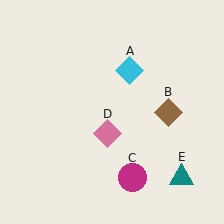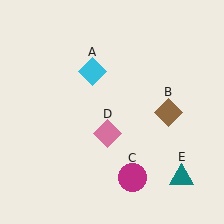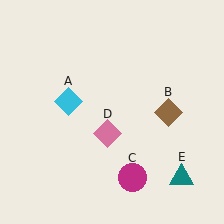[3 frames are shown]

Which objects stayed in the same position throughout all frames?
Brown diamond (object B) and magenta circle (object C) and pink diamond (object D) and teal triangle (object E) remained stationary.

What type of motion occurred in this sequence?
The cyan diamond (object A) rotated counterclockwise around the center of the scene.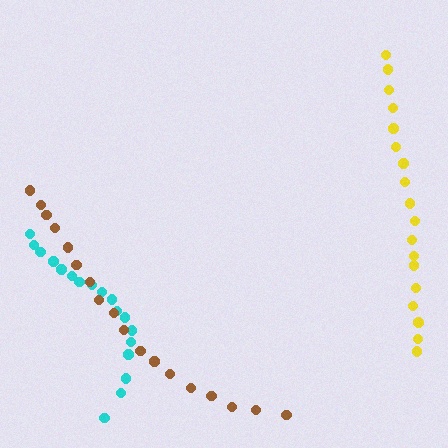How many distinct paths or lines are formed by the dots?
There are 3 distinct paths.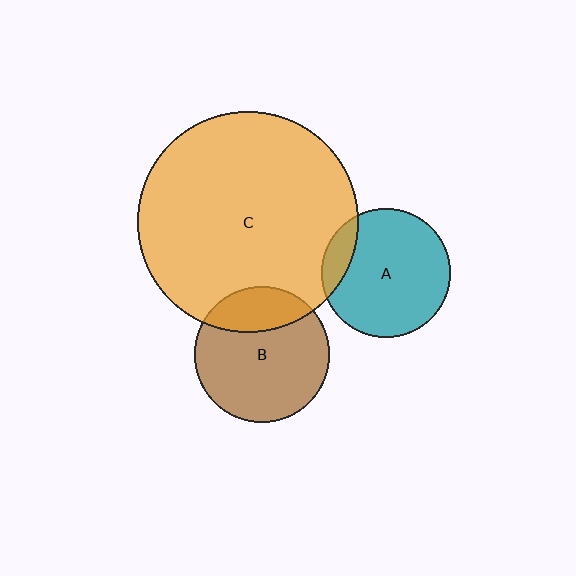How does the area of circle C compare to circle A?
Approximately 2.9 times.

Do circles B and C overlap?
Yes.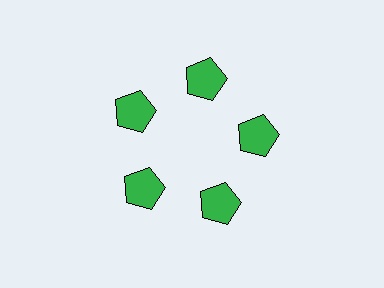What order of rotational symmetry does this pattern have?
This pattern has 5-fold rotational symmetry.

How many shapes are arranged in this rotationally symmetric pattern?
There are 5 shapes, arranged in 5 groups of 1.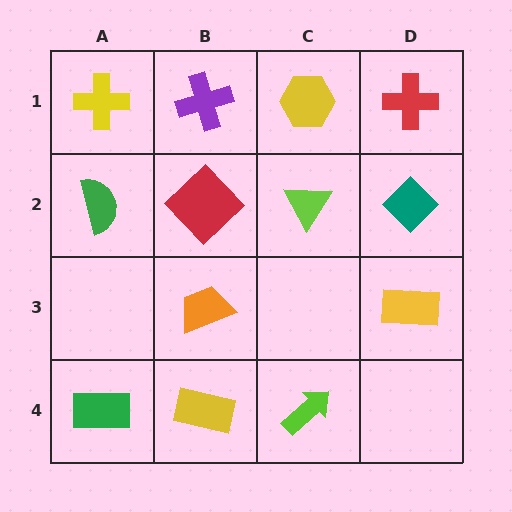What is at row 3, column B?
An orange trapezoid.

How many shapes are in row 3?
2 shapes.